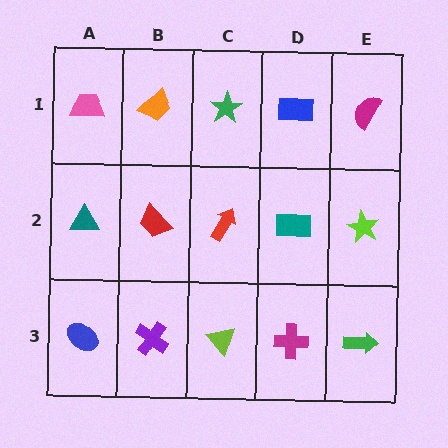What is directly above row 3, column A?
A teal triangle.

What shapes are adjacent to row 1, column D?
A teal rectangle (row 2, column D), a green star (row 1, column C), a magenta semicircle (row 1, column E).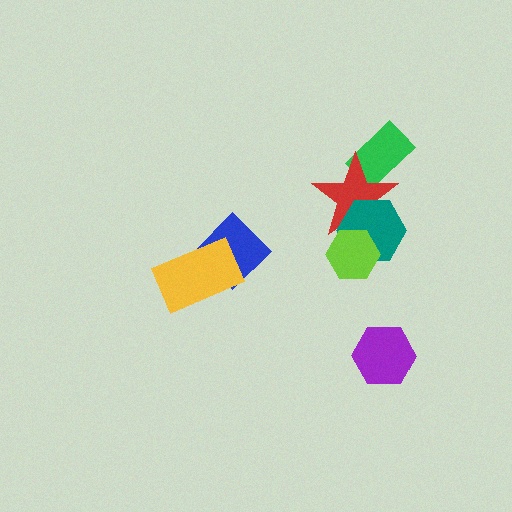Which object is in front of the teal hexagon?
The lime hexagon is in front of the teal hexagon.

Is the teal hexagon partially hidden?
Yes, it is partially covered by another shape.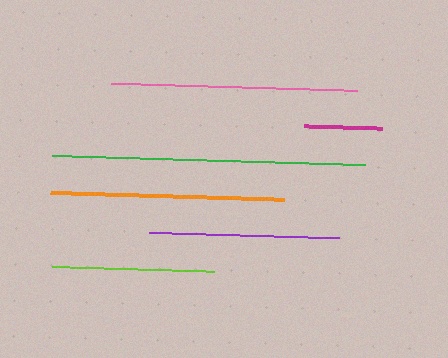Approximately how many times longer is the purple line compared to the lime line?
The purple line is approximately 1.2 times the length of the lime line.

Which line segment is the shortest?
The magenta line is the shortest at approximately 78 pixels.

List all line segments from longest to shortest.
From longest to shortest: green, pink, orange, purple, lime, magenta.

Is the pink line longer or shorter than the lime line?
The pink line is longer than the lime line.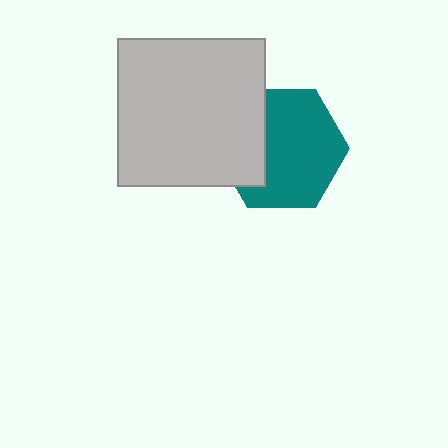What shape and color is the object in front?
The object in front is a light gray square.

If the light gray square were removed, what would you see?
You would see the complete teal hexagon.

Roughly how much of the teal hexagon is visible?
Most of it is visible (roughly 70%).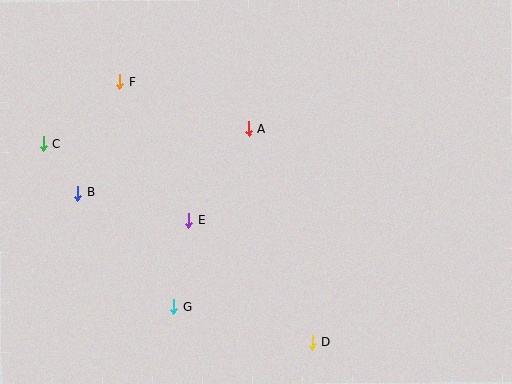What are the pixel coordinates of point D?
Point D is at (312, 342).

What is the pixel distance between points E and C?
The distance between E and C is 165 pixels.